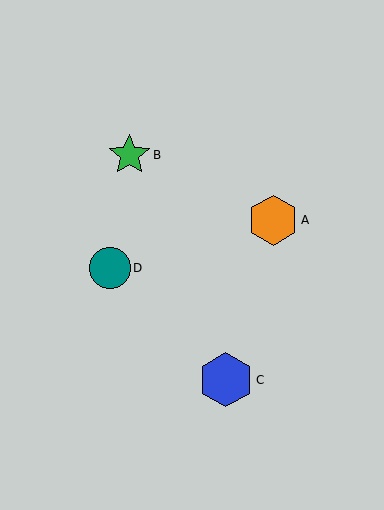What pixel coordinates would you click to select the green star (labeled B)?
Click at (129, 155) to select the green star B.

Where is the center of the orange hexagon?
The center of the orange hexagon is at (273, 220).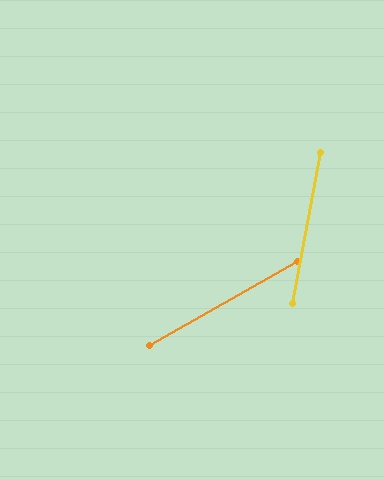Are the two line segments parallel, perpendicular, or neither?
Neither parallel nor perpendicular — they differ by about 50°.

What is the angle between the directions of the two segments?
Approximately 50 degrees.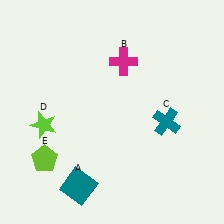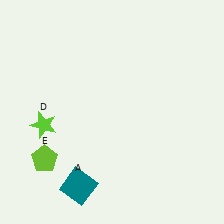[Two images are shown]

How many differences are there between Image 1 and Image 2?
There are 2 differences between the two images.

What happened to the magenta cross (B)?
The magenta cross (B) was removed in Image 2. It was in the top-right area of Image 1.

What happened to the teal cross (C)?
The teal cross (C) was removed in Image 2. It was in the bottom-right area of Image 1.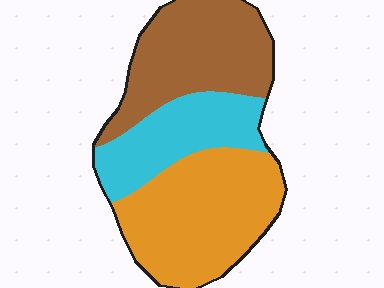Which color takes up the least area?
Cyan, at roughly 25%.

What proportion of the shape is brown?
Brown covers about 35% of the shape.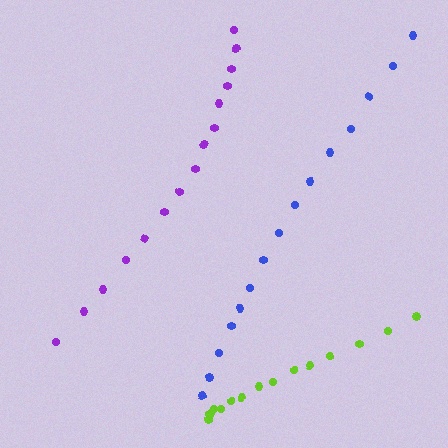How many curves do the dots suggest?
There are 3 distinct paths.